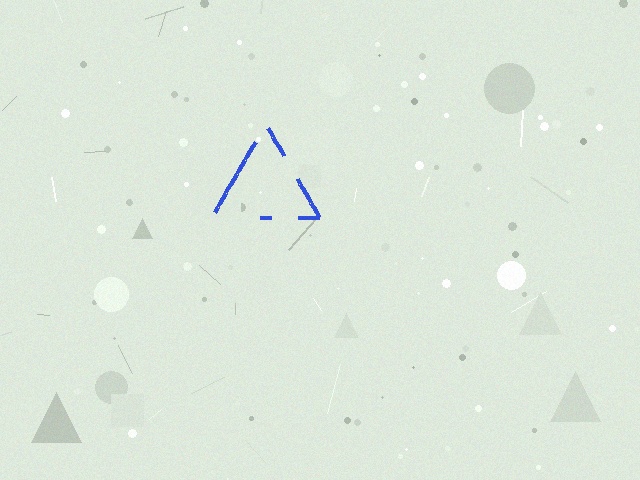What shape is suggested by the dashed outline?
The dashed outline suggests a triangle.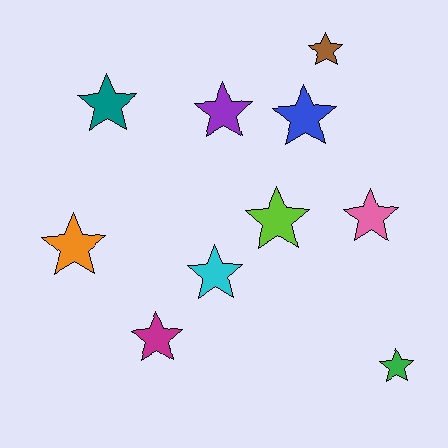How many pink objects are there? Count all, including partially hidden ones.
There is 1 pink object.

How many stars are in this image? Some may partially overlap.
There are 10 stars.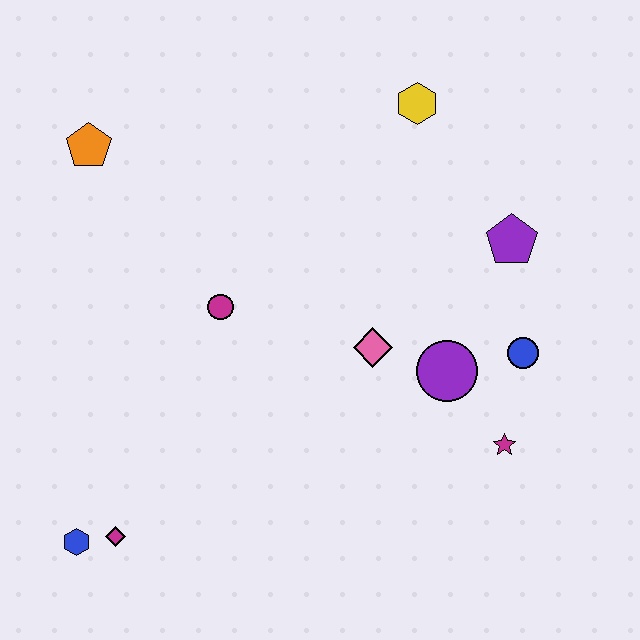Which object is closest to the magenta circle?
The pink diamond is closest to the magenta circle.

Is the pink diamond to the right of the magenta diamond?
Yes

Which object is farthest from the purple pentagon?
The blue hexagon is farthest from the purple pentagon.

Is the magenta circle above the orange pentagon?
No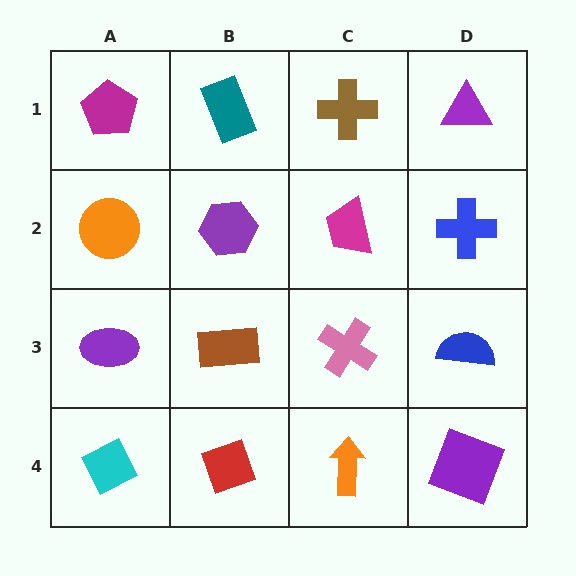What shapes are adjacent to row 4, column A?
A purple ellipse (row 3, column A), a red diamond (row 4, column B).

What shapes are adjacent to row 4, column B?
A brown rectangle (row 3, column B), a cyan diamond (row 4, column A), an orange arrow (row 4, column C).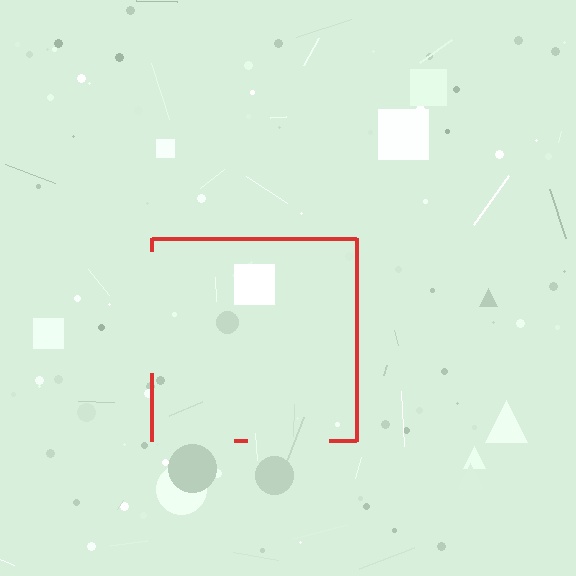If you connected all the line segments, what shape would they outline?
They would outline a square.